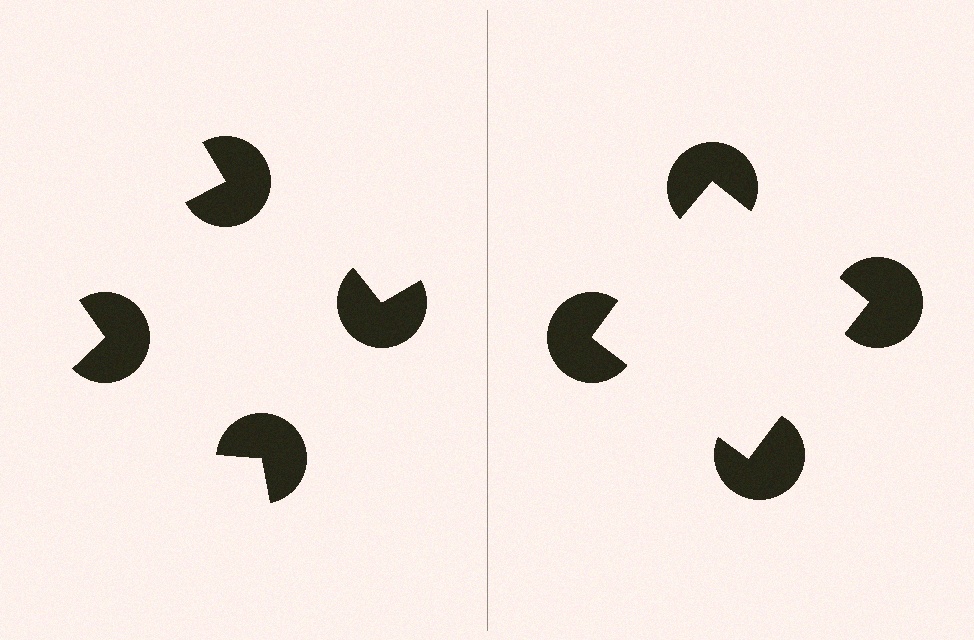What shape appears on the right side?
An illusory square.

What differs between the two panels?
The pac-man discs are positioned identically on both sides; only the wedge orientations differ. On the right they align to a square; on the left they are misaligned.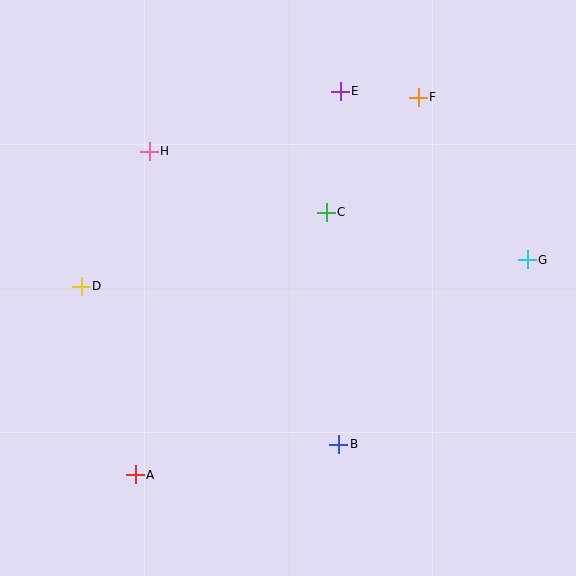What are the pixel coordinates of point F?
Point F is at (418, 97).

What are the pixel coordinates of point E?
Point E is at (340, 91).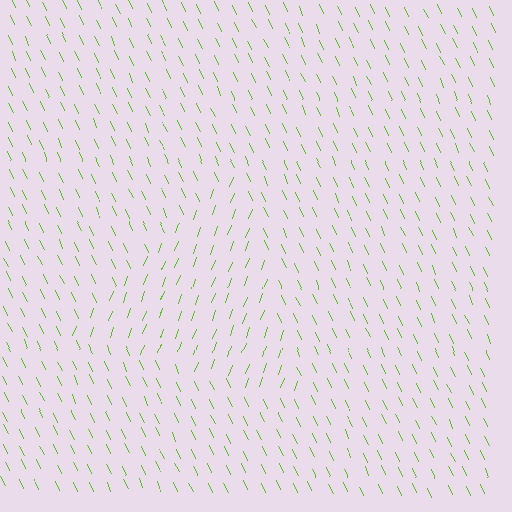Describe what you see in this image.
The image is filled with small lime line segments. A triangle region in the image has lines oriented differently from the surrounding lines, creating a visible texture boundary.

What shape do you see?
I see a triangle.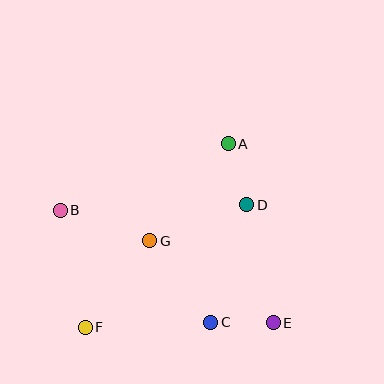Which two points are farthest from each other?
Points B and E are farthest from each other.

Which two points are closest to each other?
Points C and E are closest to each other.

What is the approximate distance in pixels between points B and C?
The distance between B and C is approximately 188 pixels.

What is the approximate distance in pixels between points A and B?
The distance between A and B is approximately 181 pixels.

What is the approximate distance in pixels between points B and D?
The distance between B and D is approximately 187 pixels.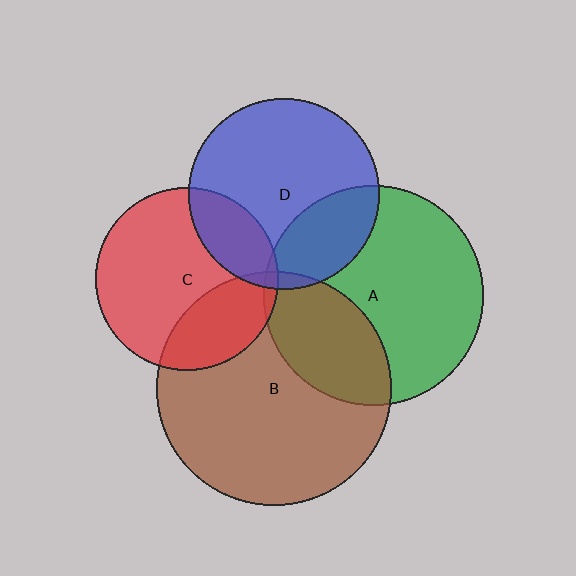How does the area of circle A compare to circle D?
Approximately 1.3 times.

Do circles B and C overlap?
Yes.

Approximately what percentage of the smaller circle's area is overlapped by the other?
Approximately 30%.